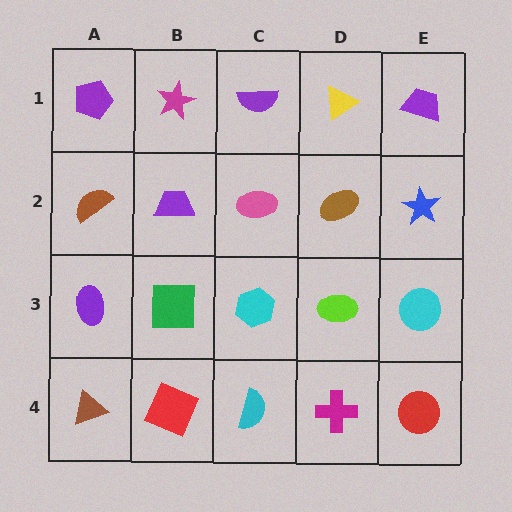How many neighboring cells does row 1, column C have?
3.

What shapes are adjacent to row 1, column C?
A pink ellipse (row 2, column C), a magenta star (row 1, column B), a yellow triangle (row 1, column D).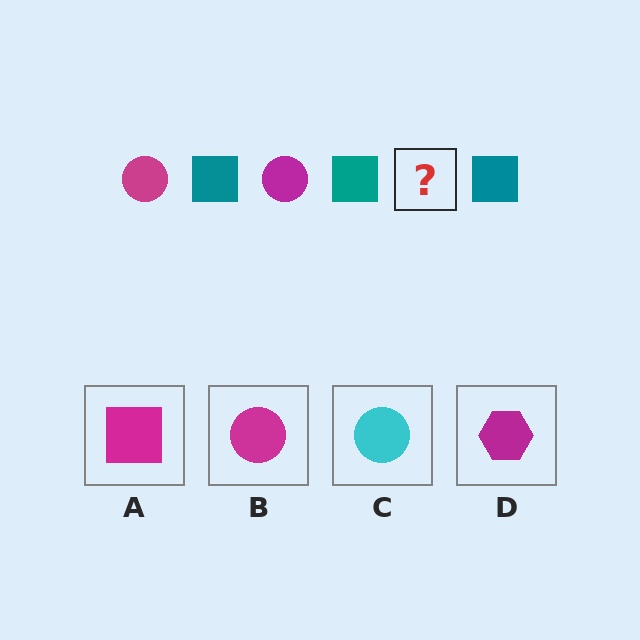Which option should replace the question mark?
Option B.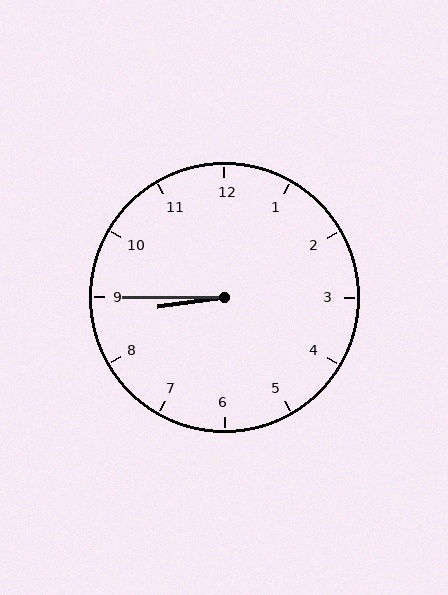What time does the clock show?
8:45.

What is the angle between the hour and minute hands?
Approximately 8 degrees.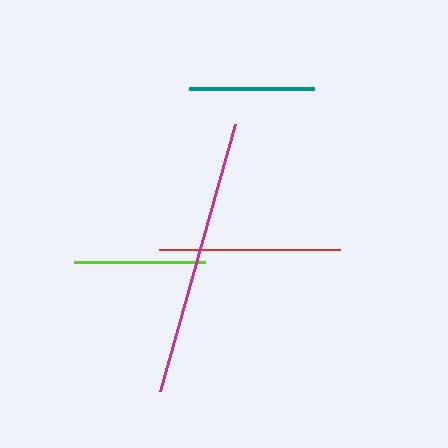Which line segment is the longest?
The magenta line is the longest at approximately 277 pixels.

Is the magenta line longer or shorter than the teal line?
The magenta line is longer than the teal line.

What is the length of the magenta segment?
The magenta segment is approximately 277 pixels long.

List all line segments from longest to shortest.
From longest to shortest: magenta, red, lime, teal.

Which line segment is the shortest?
The teal line is the shortest at approximately 125 pixels.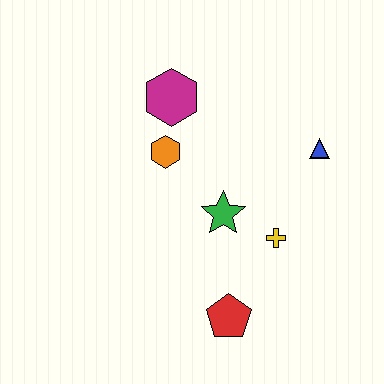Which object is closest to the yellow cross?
The green star is closest to the yellow cross.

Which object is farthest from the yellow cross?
The magenta hexagon is farthest from the yellow cross.